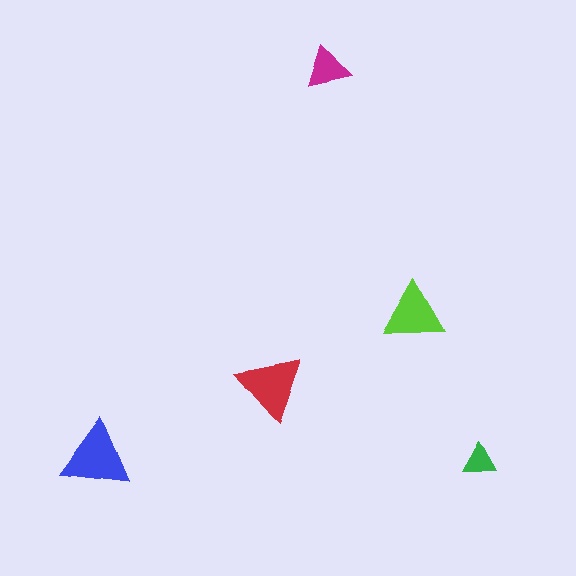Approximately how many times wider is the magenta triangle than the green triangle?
About 1.5 times wider.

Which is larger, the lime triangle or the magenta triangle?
The lime one.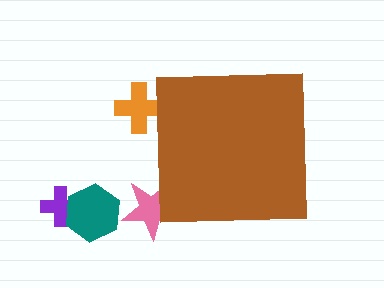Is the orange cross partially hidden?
Yes, the orange cross is partially hidden behind the brown square.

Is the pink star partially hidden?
Yes, the pink star is partially hidden behind the brown square.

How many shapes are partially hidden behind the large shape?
2 shapes are partially hidden.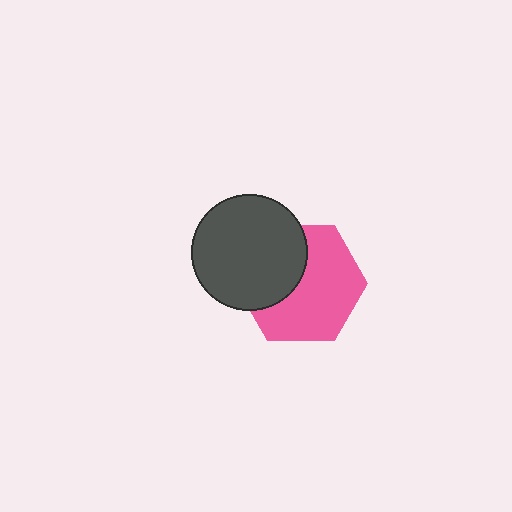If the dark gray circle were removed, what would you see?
You would see the complete pink hexagon.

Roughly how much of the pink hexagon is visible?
About half of it is visible (roughly 63%).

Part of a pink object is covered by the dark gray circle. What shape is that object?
It is a hexagon.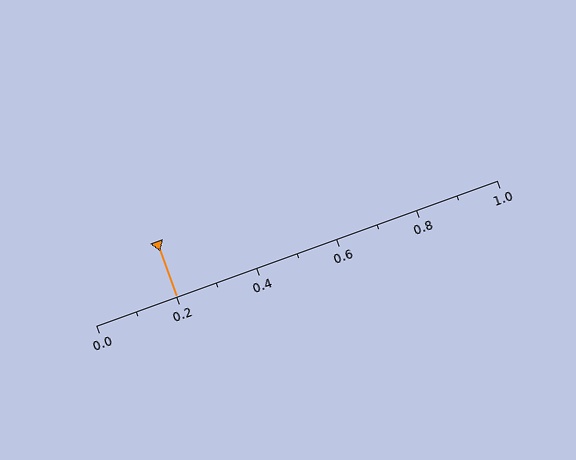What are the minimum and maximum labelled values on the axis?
The axis runs from 0.0 to 1.0.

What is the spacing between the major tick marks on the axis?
The major ticks are spaced 0.2 apart.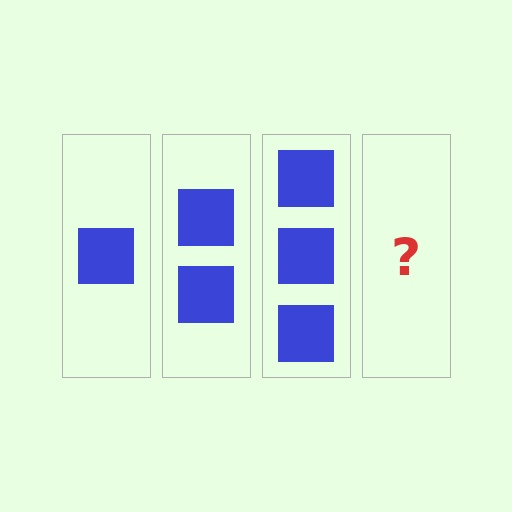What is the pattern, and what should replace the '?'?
The pattern is that each step adds one more square. The '?' should be 4 squares.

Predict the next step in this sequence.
The next step is 4 squares.